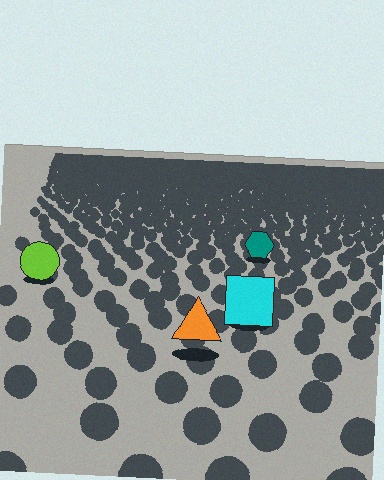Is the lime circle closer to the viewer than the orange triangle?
No. The orange triangle is closer — you can tell from the texture gradient: the ground texture is coarser near it.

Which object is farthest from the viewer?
The teal hexagon is farthest from the viewer. It appears smaller and the ground texture around it is denser.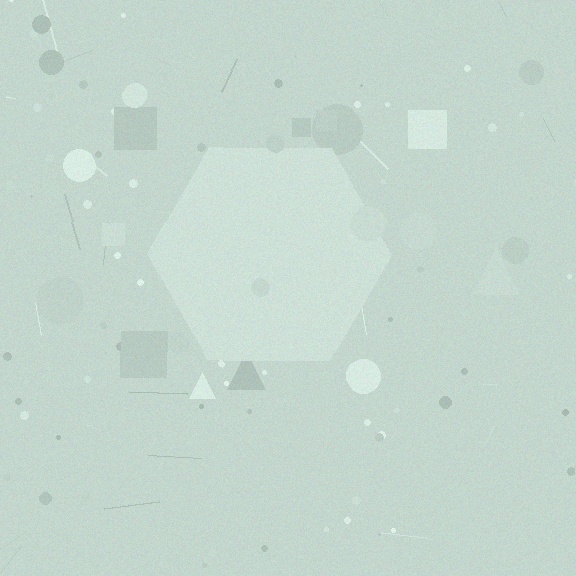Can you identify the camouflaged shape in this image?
The camouflaged shape is a hexagon.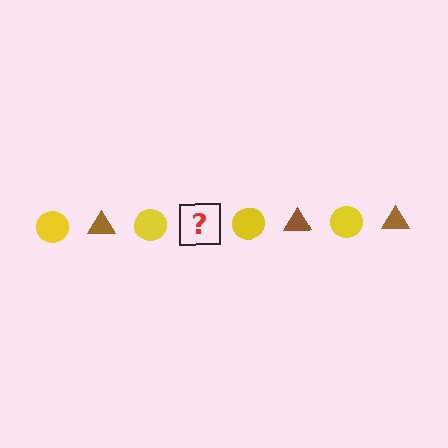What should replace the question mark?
The question mark should be replaced with a brown triangle.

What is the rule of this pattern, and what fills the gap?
The rule is that the pattern alternates between yellow circle and brown triangle. The gap should be filled with a brown triangle.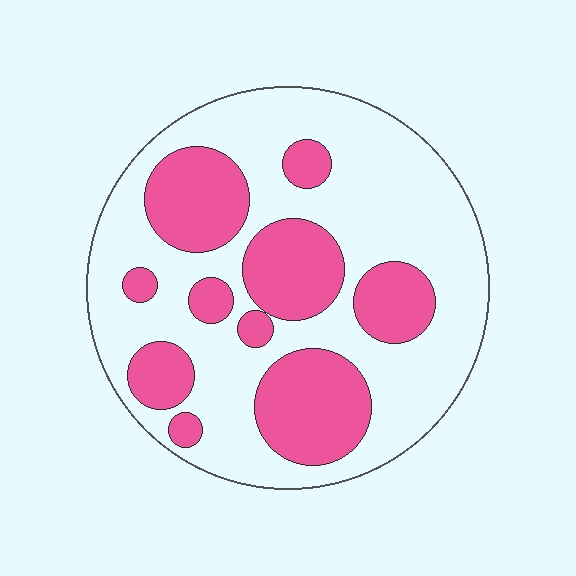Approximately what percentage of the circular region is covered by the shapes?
Approximately 35%.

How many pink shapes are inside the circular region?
10.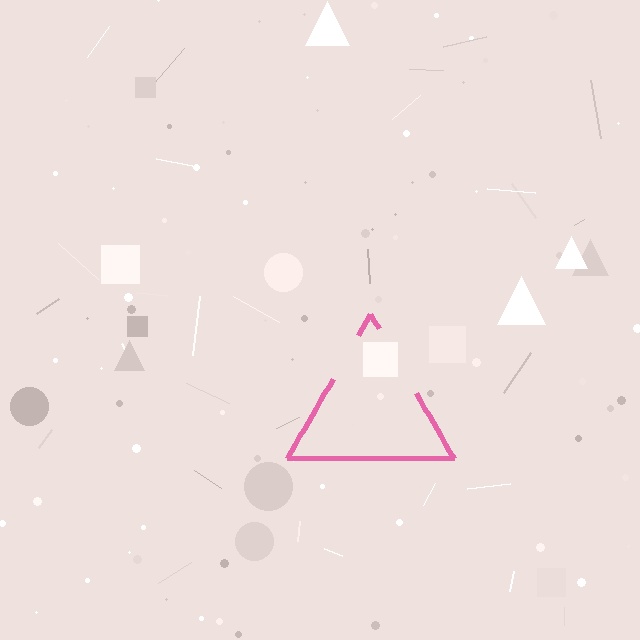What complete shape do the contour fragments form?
The contour fragments form a triangle.